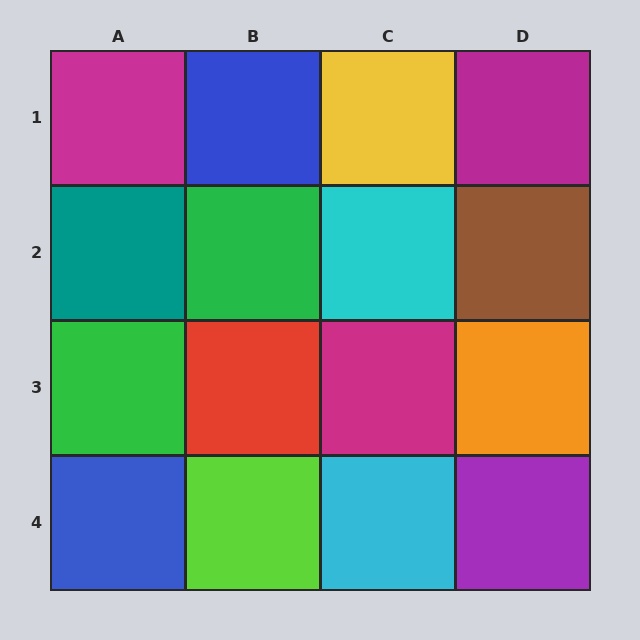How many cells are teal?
1 cell is teal.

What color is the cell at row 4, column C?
Cyan.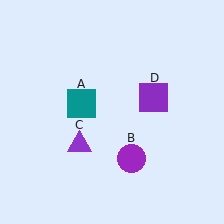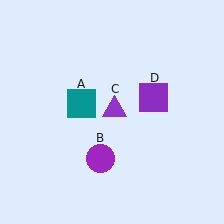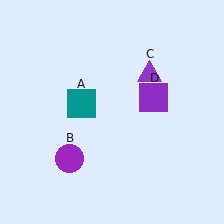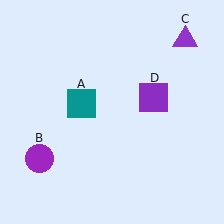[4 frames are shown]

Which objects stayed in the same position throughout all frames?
Teal square (object A) and purple square (object D) remained stationary.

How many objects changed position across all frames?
2 objects changed position: purple circle (object B), purple triangle (object C).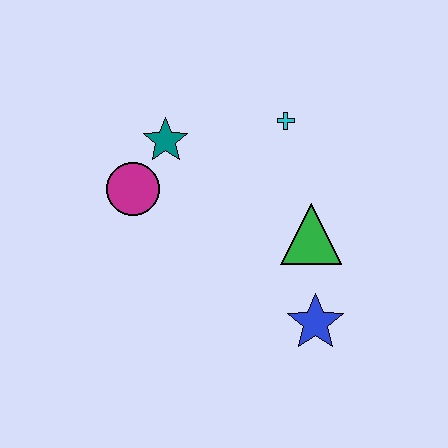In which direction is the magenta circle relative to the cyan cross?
The magenta circle is to the left of the cyan cross.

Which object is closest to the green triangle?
The blue star is closest to the green triangle.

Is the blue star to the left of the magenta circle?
No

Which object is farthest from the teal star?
The blue star is farthest from the teal star.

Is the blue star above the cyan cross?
No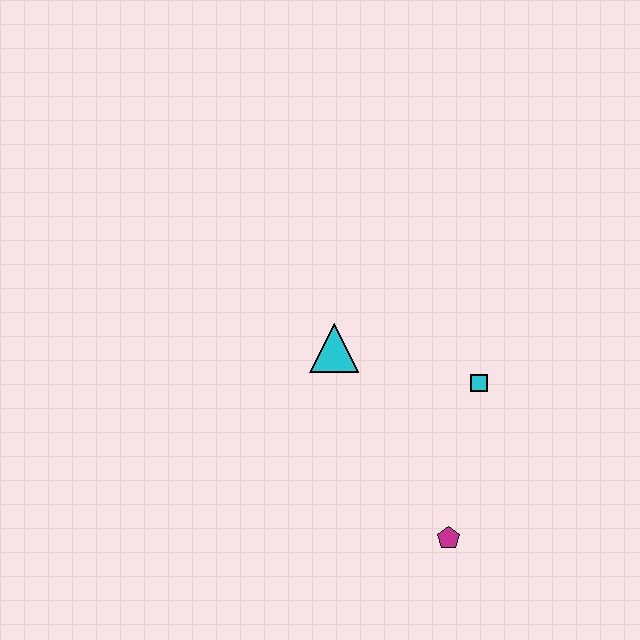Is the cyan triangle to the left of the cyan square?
Yes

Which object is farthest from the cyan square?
The magenta pentagon is farthest from the cyan square.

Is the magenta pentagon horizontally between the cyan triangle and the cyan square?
Yes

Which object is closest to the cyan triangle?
The cyan square is closest to the cyan triangle.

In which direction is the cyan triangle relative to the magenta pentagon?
The cyan triangle is above the magenta pentagon.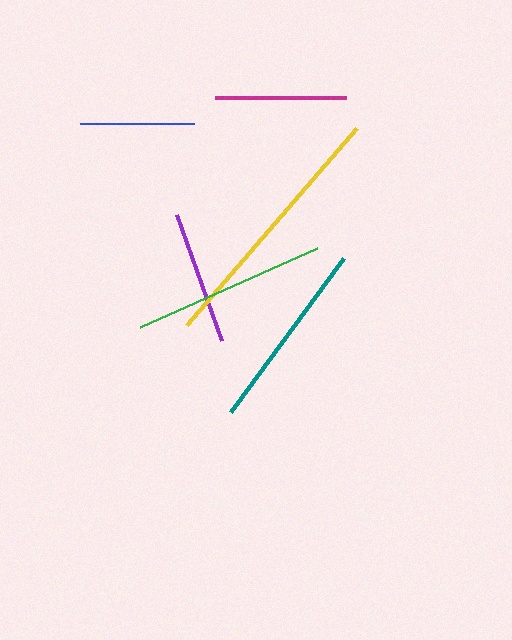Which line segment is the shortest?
The blue line is the shortest at approximately 114 pixels.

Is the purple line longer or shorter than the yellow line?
The yellow line is longer than the purple line.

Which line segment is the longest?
The yellow line is the longest at approximately 259 pixels.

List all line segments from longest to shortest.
From longest to shortest: yellow, green, teal, purple, magenta, blue.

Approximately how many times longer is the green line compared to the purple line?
The green line is approximately 1.4 times the length of the purple line.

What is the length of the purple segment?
The purple segment is approximately 134 pixels long.